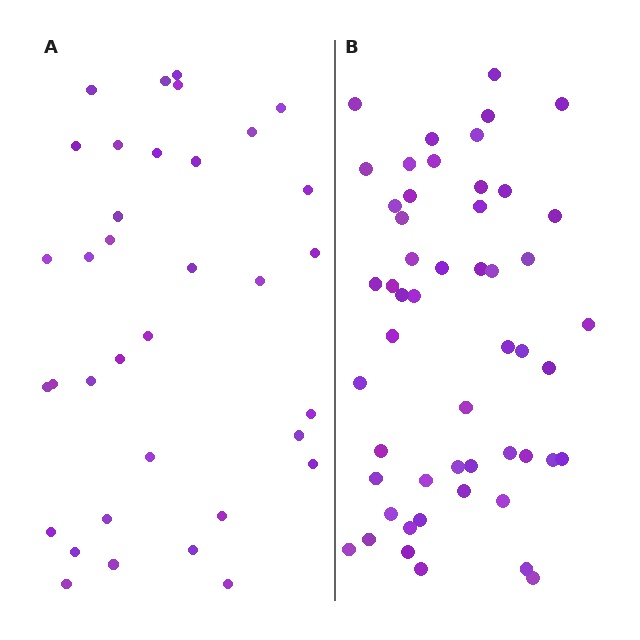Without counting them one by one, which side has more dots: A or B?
Region B (the right region) has more dots.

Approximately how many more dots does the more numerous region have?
Region B has approximately 15 more dots than region A.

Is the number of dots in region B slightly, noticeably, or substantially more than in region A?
Region B has substantially more. The ratio is roughly 1.5 to 1.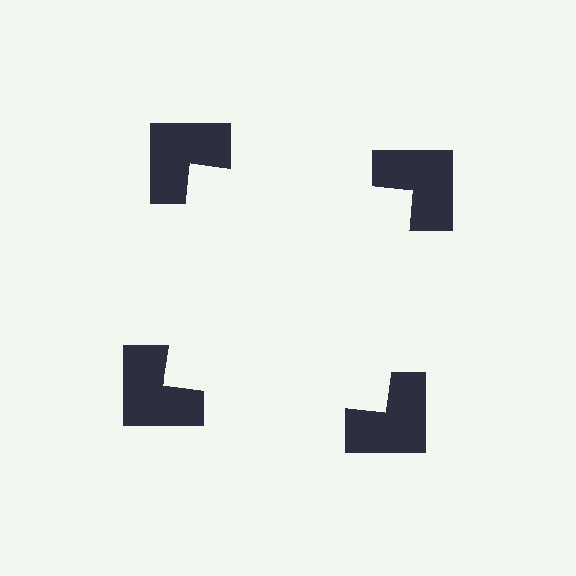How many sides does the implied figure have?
4 sides.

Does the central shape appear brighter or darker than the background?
It typically appears slightly brighter than the background, even though no actual brightness change is drawn.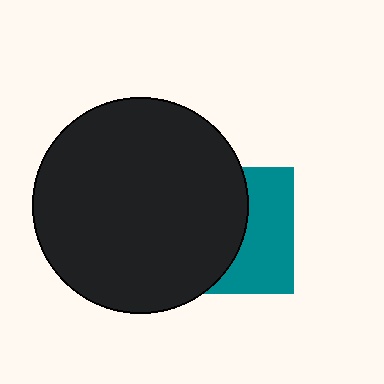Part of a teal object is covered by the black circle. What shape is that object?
It is a square.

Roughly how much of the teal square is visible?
A small part of it is visible (roughly 43%).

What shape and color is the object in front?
The object in front is a black circle.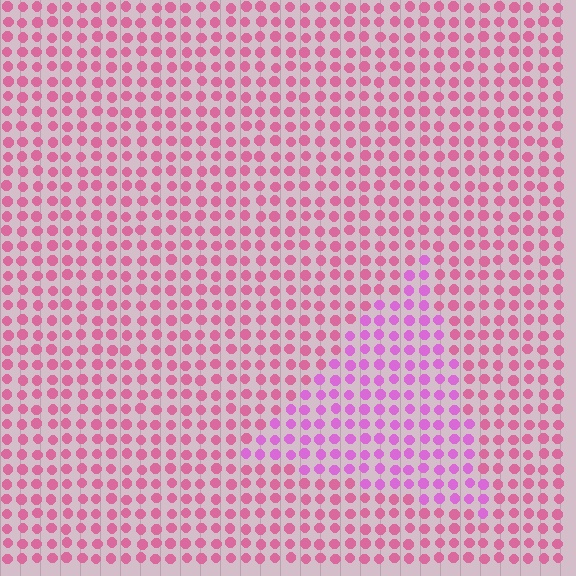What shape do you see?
I see a triangle.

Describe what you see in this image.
The image is filled with small pink elements in a uniform arrangement. A triangle-shaped region is visible where the elements are tinted to a slightly different hue, forming a subtle color boundary.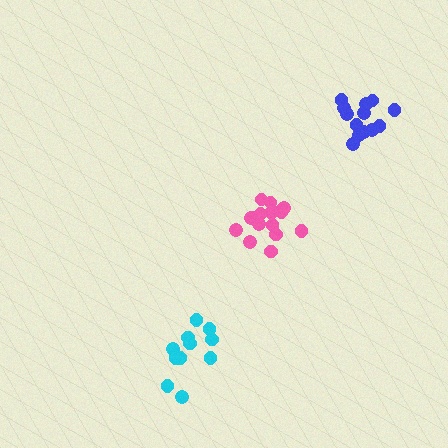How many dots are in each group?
Group 1: 12 dots, Group 2: 17 dots, Group 3: 13 dots (42 total).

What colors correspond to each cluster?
The clusters are colored: cyan, pink, blue.